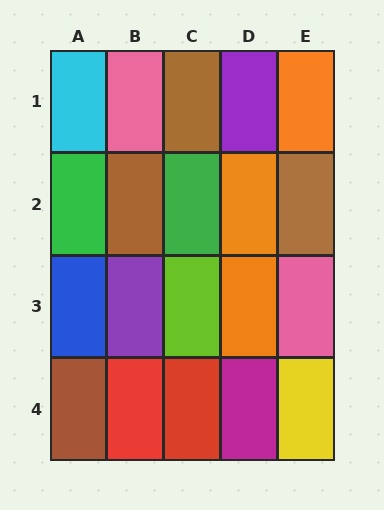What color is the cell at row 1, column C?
Brown.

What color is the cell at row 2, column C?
Green.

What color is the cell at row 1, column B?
Pink.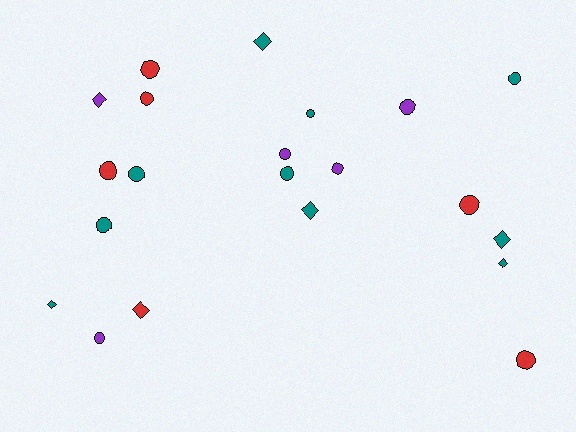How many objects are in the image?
There are 21 objects.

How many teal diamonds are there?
There are 5 teal diamonds.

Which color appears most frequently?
Teal, with 10 objects.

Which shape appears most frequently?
Circle, with 14 objects.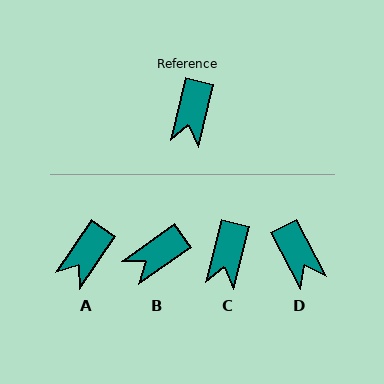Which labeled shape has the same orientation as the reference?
C.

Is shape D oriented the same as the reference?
No, it is off by about 42 degrees.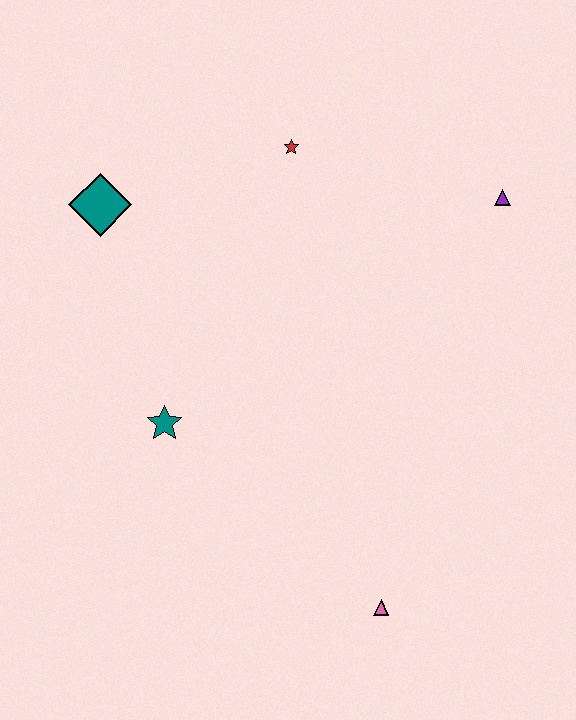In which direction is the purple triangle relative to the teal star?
The purple triangle is to the right of the teal star.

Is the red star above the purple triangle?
Yes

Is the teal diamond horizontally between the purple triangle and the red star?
No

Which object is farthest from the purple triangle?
The pink triangle is farthest from the purple triangle.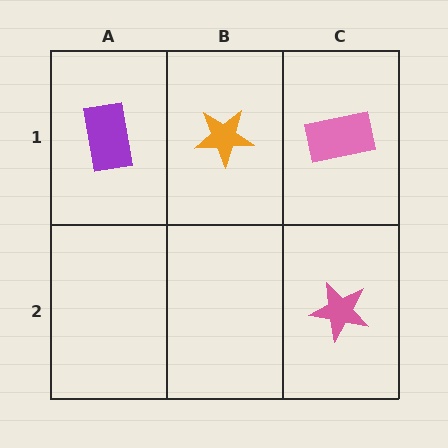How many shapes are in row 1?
3 shapes.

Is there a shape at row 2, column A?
No, that cell is empty.